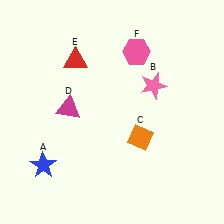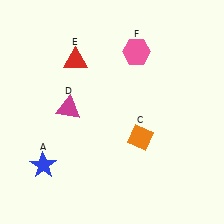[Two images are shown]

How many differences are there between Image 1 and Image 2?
There is 1 difference between the two images.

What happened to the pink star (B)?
The pink star (B) was removed in Image 2. It was in the top-right area of Image 1.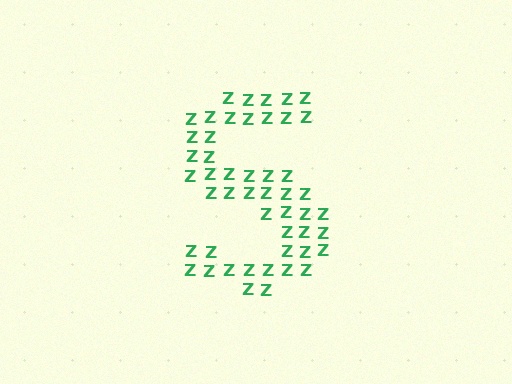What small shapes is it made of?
It is made of small letter Z's.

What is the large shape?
The large shape is the letter S.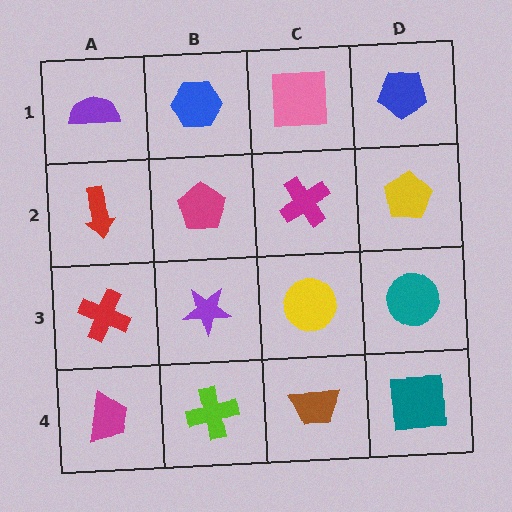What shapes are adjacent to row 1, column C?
A magenta cross (row 2, column C), a blue hexagon (row 1, column B), a blue pentagon (row 1, column D).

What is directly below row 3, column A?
A magenta trapezoid.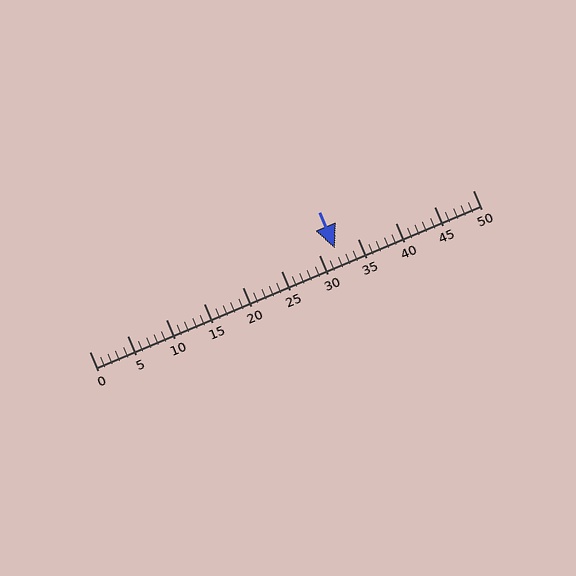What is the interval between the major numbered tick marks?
The major tick marks are spaced 5 units apart.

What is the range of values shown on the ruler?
The ruler shows values from 0 to 50.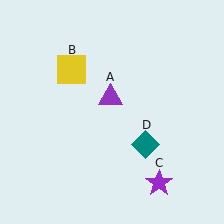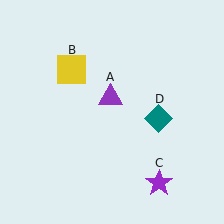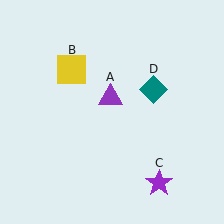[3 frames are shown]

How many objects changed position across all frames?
1 object changed position: teal diamond (object D).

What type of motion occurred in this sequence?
The teal diamond (object D) rotated counterclockwise around the center of the scene.